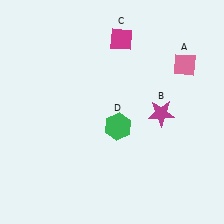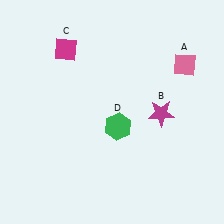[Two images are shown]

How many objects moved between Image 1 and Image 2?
1 object moved between the two images.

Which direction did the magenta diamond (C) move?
The magenta diamond (C) moved left.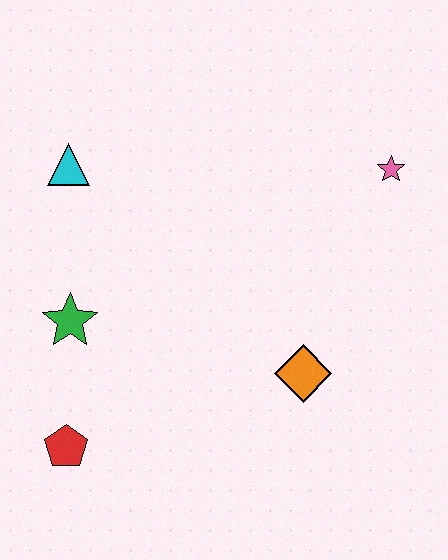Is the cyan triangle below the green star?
No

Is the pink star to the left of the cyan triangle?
No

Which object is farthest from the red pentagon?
The pink star is farthest from the red pentagon.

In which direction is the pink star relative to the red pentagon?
The pink star is to the right of the red pentagon.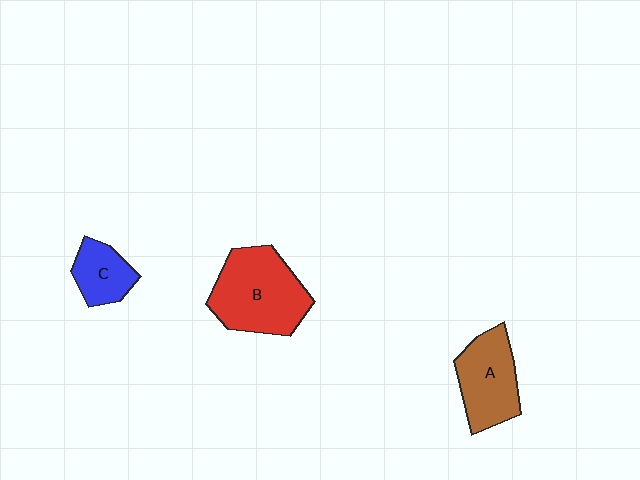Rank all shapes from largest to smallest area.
From largest to smallest: B (red), A (brown), C (blue).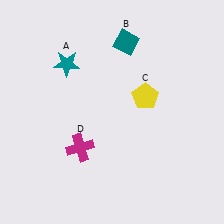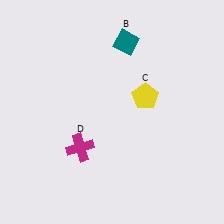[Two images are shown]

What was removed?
The teal star (A) was removed in Image 2.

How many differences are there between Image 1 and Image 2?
There is 1 difference between the two images.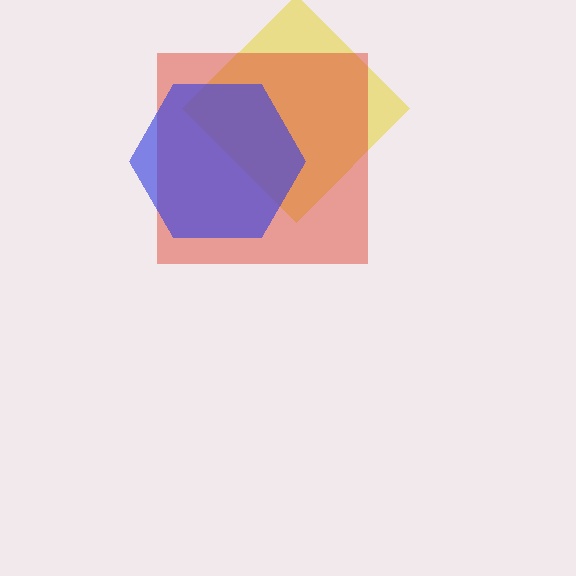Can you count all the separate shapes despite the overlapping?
Yes, there are 3 separate shapes.